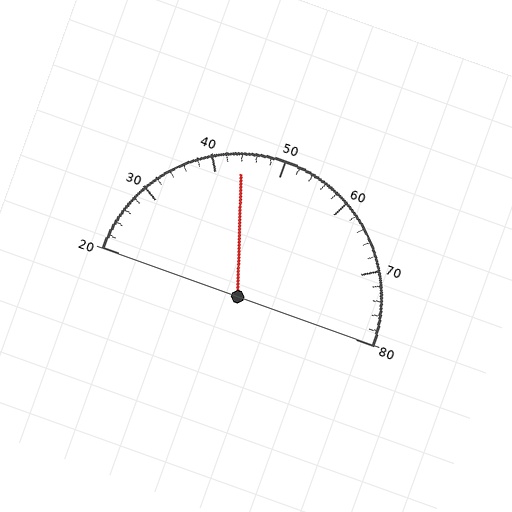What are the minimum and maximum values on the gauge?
The gauge ranges from 20 to 80.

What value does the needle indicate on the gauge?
The needle indicates approximately 44.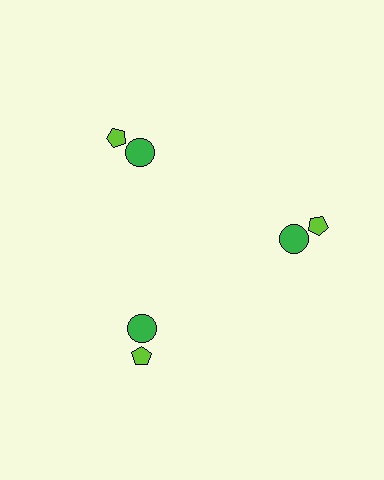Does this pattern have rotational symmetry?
Yes, this pattern has 3-fold rotational symmetry. It looks the same after rotating 120 degrees around the center.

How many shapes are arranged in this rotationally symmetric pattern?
There are 6 shapes, arranged in 3 groups of 2.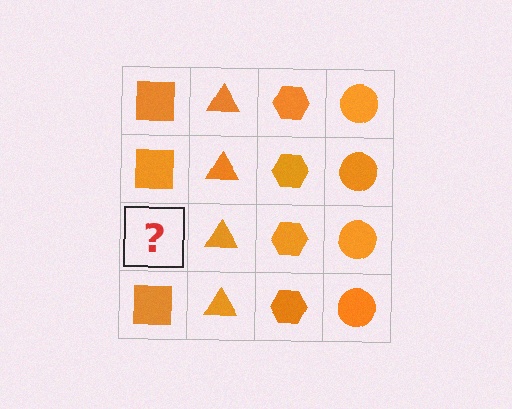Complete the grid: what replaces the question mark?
The question mark should be replaced with an orange square.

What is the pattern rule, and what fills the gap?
The rule is that each column has a consistent shape. The gap should be filled with an orange square.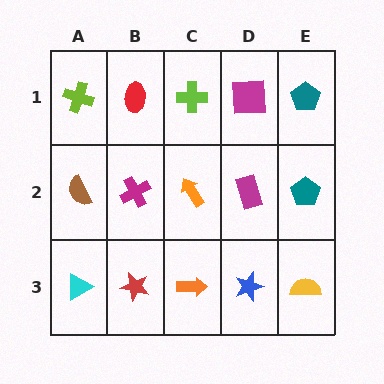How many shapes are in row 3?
5 shapes.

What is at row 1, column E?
A teal pentagon.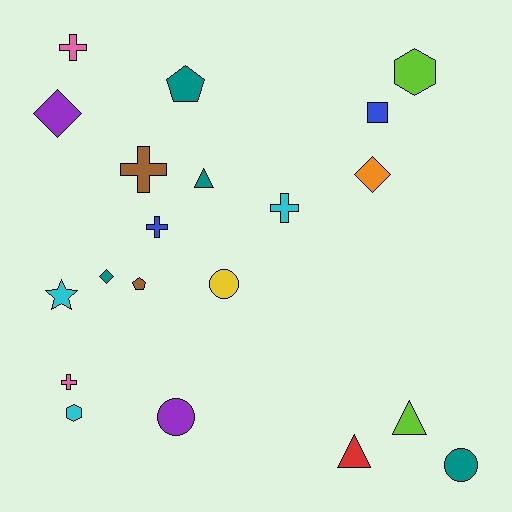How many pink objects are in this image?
There are 2 pink objects.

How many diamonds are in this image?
There are 3 diamonds.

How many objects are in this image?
There are 20 objects.